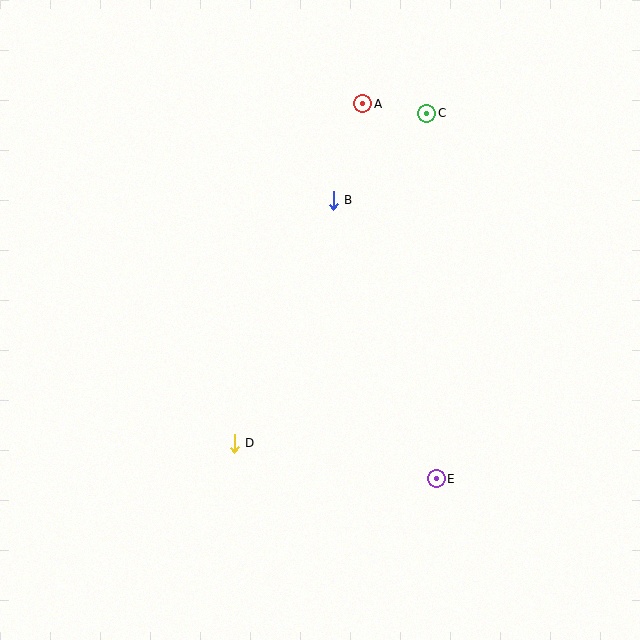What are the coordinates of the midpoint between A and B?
The midpoint between A and B is at (348, 152).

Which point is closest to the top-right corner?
Point C is closest to the top-right corner.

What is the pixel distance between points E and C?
The distance between E and C is 366 pixels.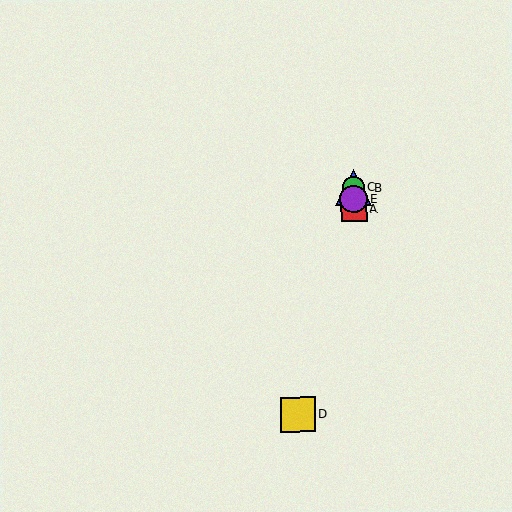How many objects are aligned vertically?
4 objects (A, B, C, E) are aligned vertically.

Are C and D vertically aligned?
No, C is at x≈354 and D is at x≈298.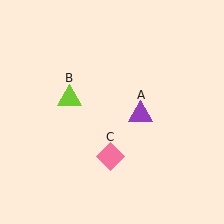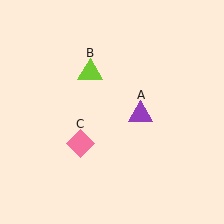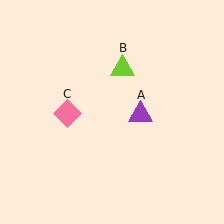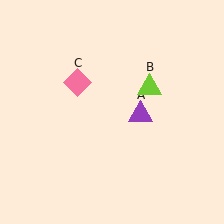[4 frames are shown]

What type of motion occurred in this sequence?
The lime triangle (object B), pink diamond (object C) rotated clockwise around the center of the scene.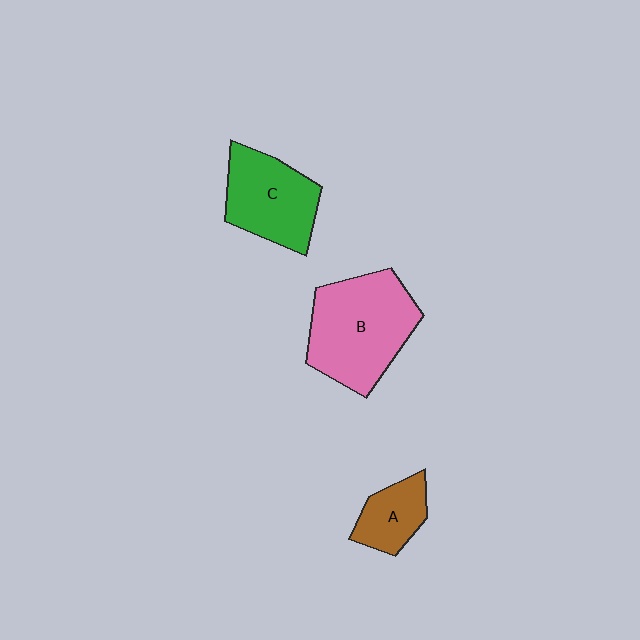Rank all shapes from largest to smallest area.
From largest to smallest: B (pink), C (green), A (brown).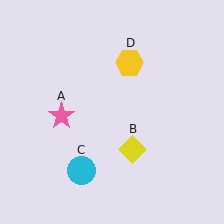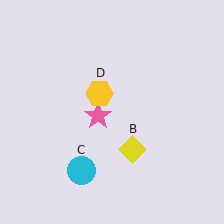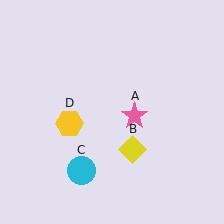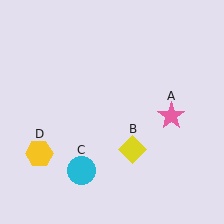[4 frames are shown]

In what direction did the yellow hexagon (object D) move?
The yellow hexagon (object D) moved down and to the left.